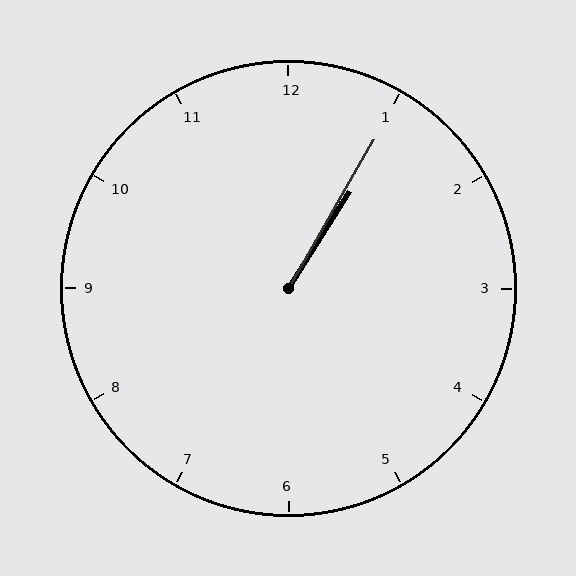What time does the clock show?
1:05.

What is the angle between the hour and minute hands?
Approximately 2 degrees.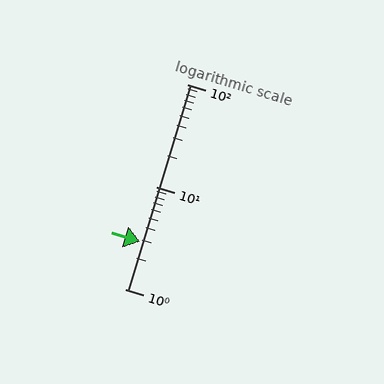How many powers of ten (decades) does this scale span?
The scale spans 2 decades, from 1 to 100.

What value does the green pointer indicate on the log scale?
The pointer indicates approximately 2.9.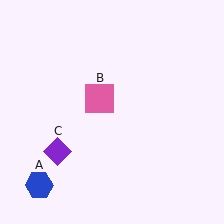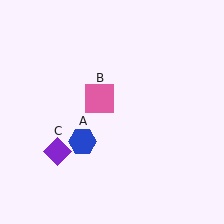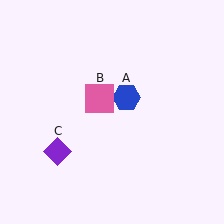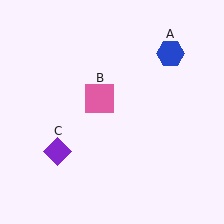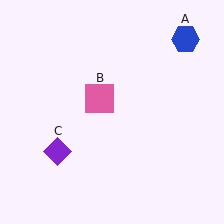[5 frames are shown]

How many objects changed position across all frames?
1 object changed position: blue hexagon (object A).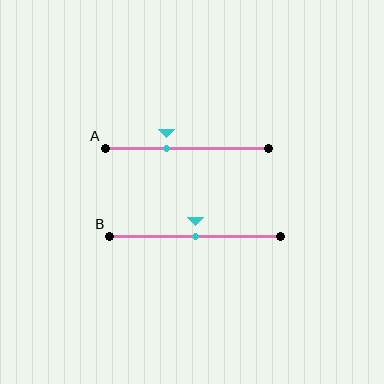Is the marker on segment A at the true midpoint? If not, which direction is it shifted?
No, the marker on segment A is shifted to the left by about 12% of the segment length.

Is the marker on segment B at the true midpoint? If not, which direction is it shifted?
Yes, the marker on segment B is at the true midpoint.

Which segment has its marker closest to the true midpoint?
Segment B has its marker closest to the true midpoint.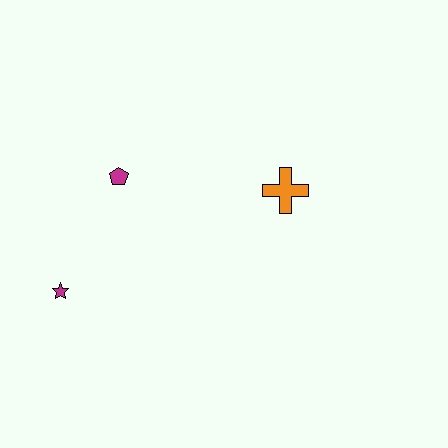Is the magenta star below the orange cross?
Yes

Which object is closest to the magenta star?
The magenta pentagon is closest to the magenta star.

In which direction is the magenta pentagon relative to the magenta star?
The magenta pentagon is above the magenta star.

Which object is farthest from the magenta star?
The orange cross is farthest from the magenta star.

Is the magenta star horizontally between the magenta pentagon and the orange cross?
No